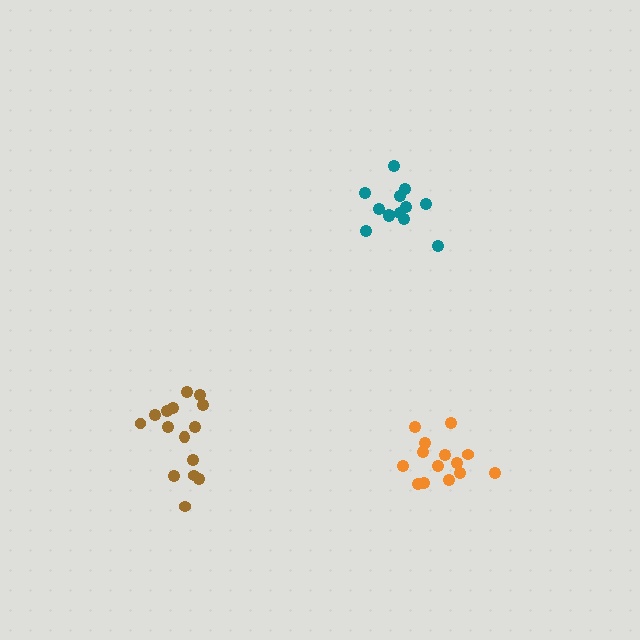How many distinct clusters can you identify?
There are 3 distinct clusters.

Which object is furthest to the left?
The brown cluster is leftmost.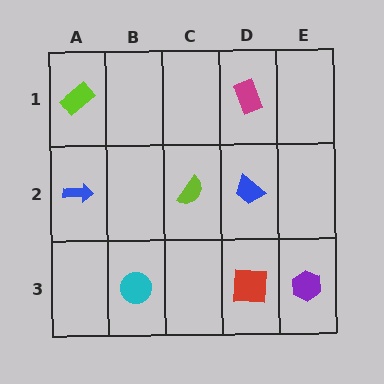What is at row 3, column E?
A purple hexagon.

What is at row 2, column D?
A blue trapezoid.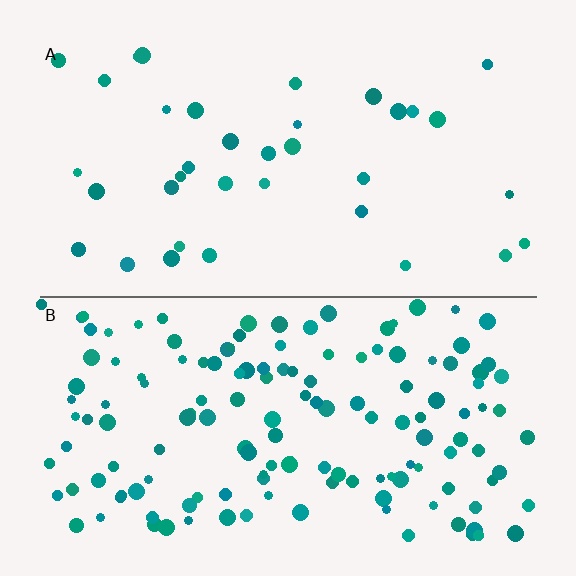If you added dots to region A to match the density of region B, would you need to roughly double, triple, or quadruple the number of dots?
Approximately quadruple.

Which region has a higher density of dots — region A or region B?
B (the bottom).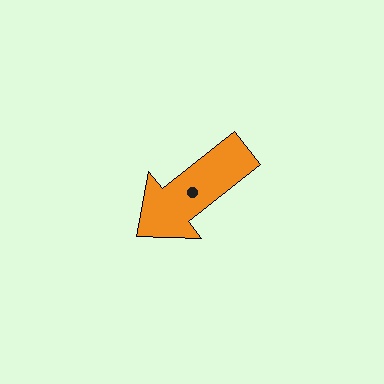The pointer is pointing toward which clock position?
Roughly 8 o'clock.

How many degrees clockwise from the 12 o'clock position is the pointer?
Approximately 232 degrees.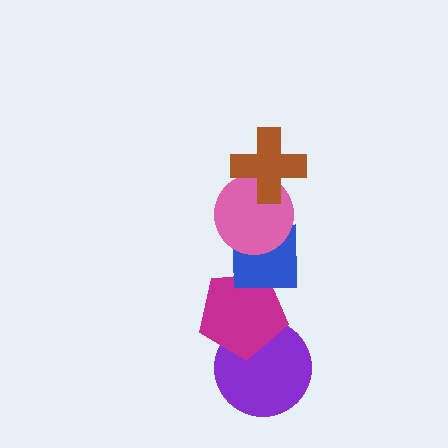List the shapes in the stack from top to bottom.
From top to bottom: the brown cross, the pink circle, the blue square, the magenta pentagon, the purple circle.